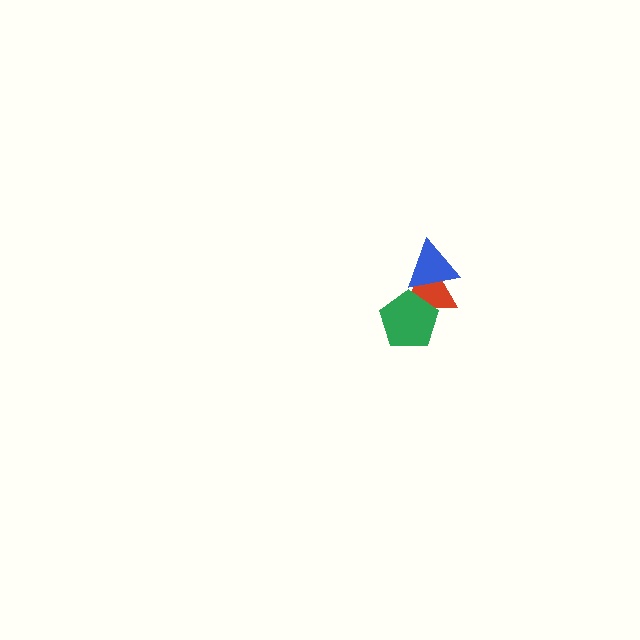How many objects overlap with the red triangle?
2 objects overlap with the red triangle.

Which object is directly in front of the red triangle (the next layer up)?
The blue triangle is directly in front of the red triangle.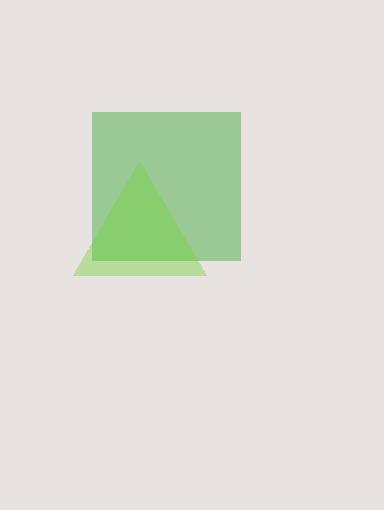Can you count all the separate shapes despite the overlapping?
Yes, there are 2 separate shapes.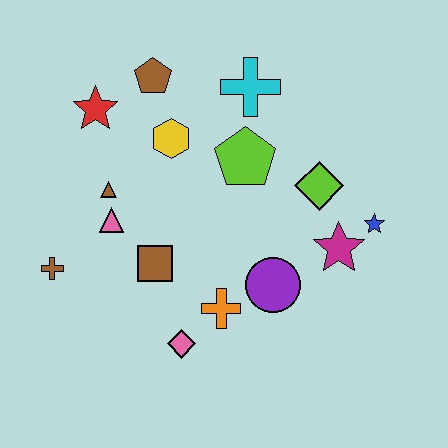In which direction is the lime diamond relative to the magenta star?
The lime diamond is above the magenta star.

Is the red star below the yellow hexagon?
No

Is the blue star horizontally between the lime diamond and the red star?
No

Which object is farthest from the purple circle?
The red star is farthest from the purple circle.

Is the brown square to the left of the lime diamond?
Yes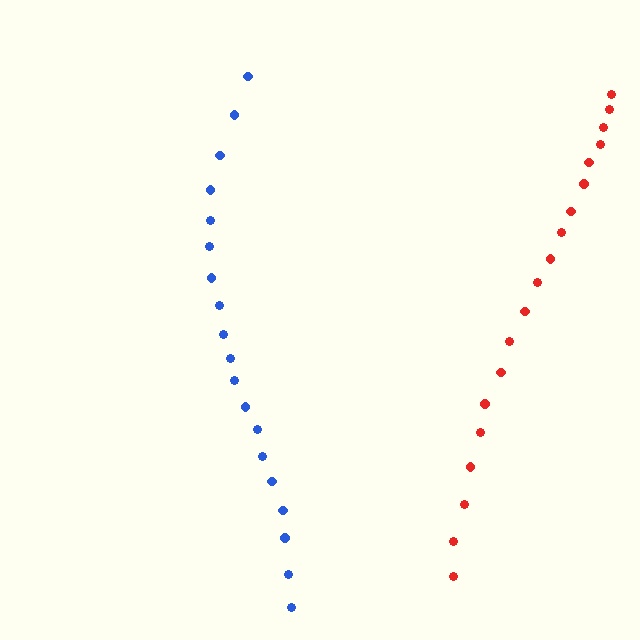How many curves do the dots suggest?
There are 2 distinct paths.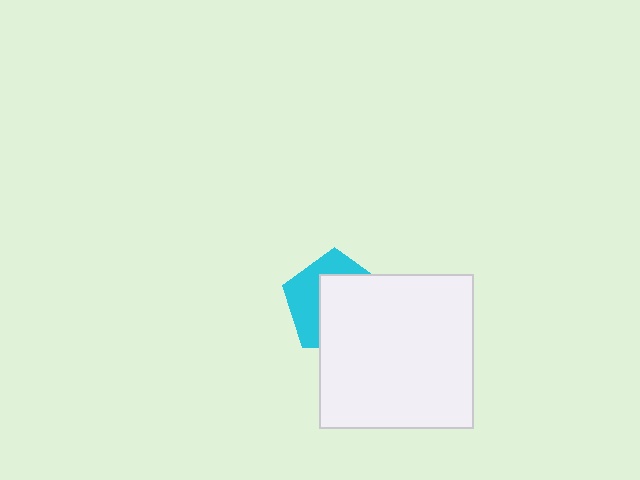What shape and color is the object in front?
The object in front is a white square.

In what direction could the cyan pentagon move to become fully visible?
The cyan pentagon could move toward the upper-left. That would shift it out from behind the white square entirely.